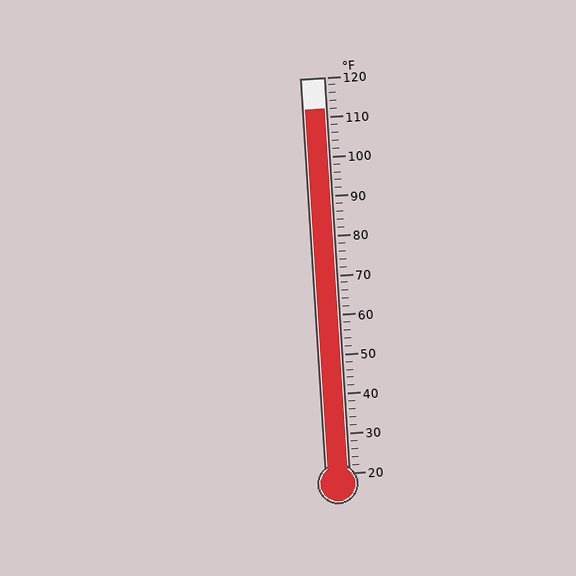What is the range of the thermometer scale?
The thermometer scale ranges from 20°F to 120°F.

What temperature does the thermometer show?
The thermometer shows approximately 112°F.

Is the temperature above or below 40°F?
The temperature is above 40°F.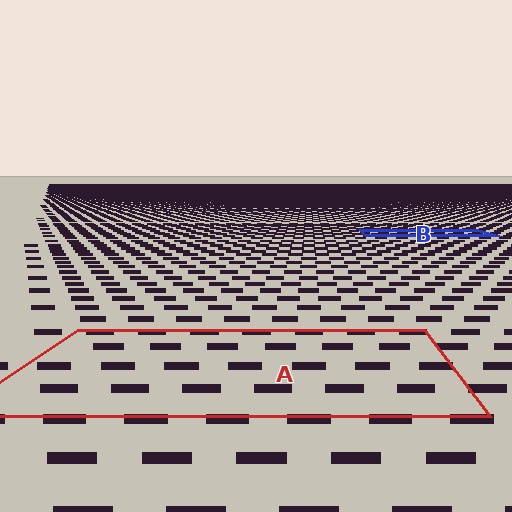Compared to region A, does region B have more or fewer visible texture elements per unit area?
Region B has more texture elements per unit area — they are packed more densely because it is farther away.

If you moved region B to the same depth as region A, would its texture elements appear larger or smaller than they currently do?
They would appear larger. At a closer depth, the same texture elements are projected at a bigger on-screen size.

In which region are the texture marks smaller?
The texture marks are smaller in region B, because it is farther away.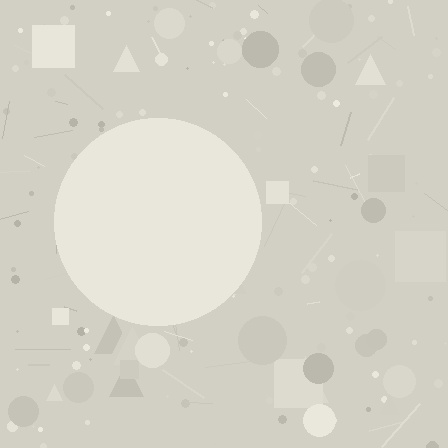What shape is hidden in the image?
A circle is hidden in the image.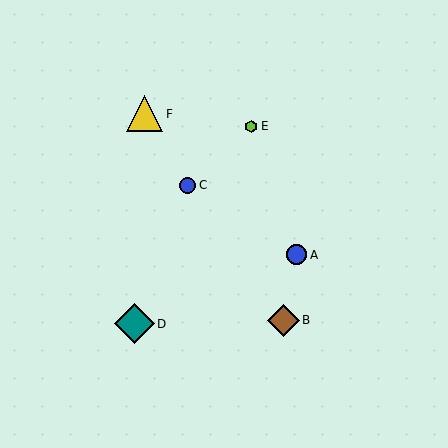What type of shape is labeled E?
Shape E is a lime hexagon.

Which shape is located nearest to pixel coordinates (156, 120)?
The yellow triangle (labeled F) at (145, 114) is nearest to that location.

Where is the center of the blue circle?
The center of the blue circle is at (297, 255).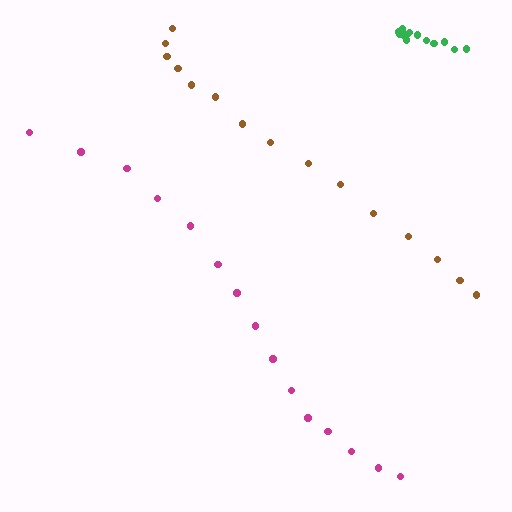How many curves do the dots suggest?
There are 3 distinct paths.